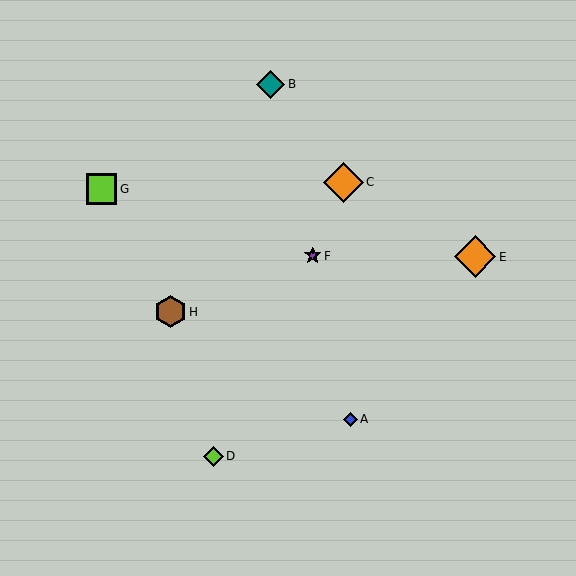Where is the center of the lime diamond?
The center of the lime diamond is at (213, 456).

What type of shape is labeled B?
Shape B is a teal diamond.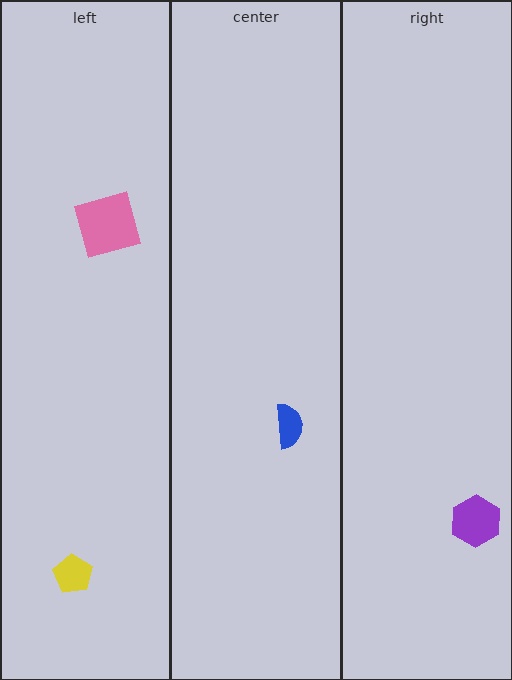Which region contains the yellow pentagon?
The left region.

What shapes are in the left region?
The yellow pentagon, the pink square.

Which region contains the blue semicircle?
The center region.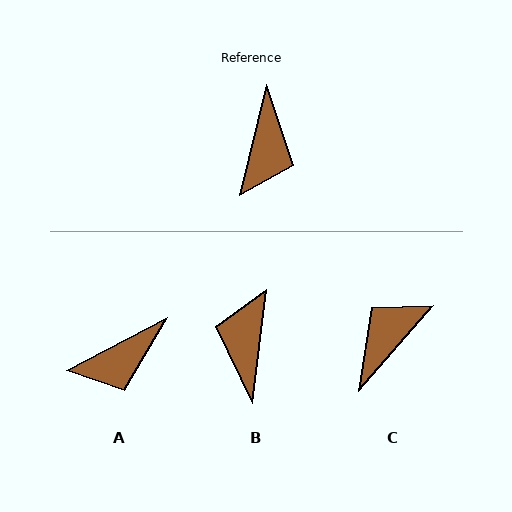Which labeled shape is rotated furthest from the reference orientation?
B, about 173 degrees away.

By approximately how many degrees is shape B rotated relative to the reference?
Approximately 173 degrees clockwise.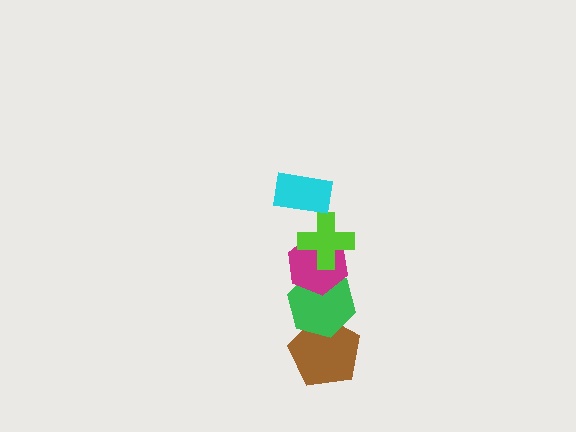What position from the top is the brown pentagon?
The brown pentagon is 5th from the top.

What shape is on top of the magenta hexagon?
The lime cross is on top of the magenta hexagon.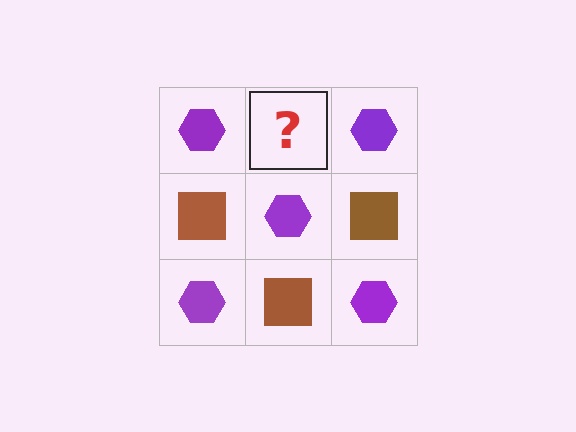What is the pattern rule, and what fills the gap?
The rule is that it alternates purple hexagon and brown square in a checkerboard pattern. The gap should be filled with a brown square.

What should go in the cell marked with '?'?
The missing cell should contain a brown square.